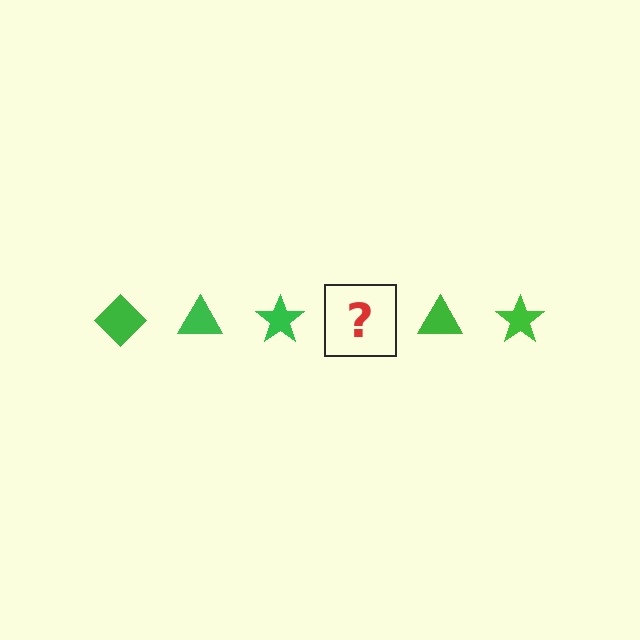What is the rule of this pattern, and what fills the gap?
The rule is that the pattern cycles through diamond, triangle, star shapes in green. The gap should be filled with a green diamond.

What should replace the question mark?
The question mark should be replaced with a green diamond.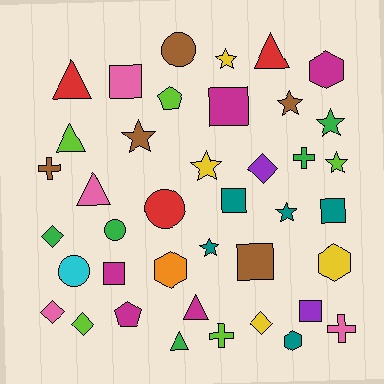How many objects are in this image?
There are 40 objects.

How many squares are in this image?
There are 7 squares.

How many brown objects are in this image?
There are 5 brown objects.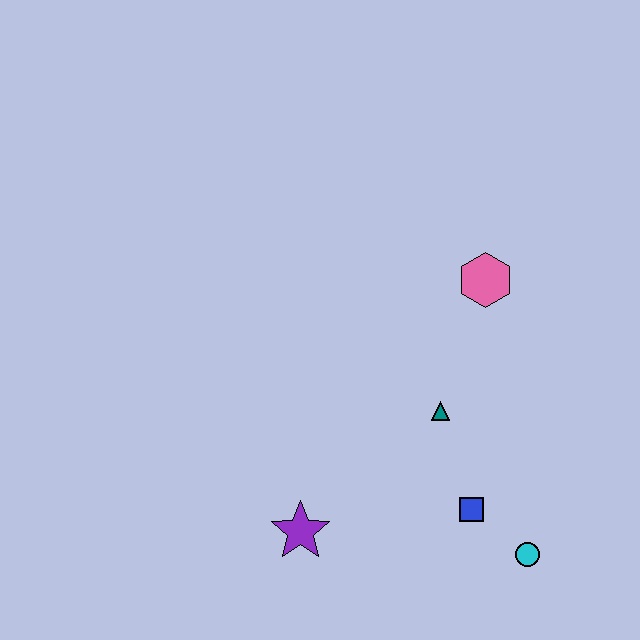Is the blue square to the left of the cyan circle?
Yes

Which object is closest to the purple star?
The blue square is closest to the purple star.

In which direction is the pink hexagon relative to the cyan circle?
The pink hexagon is above the cyan circle.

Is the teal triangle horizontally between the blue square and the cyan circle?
No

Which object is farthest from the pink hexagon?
The purple star is farthest from the pink hexagon.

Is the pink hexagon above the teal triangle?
Yes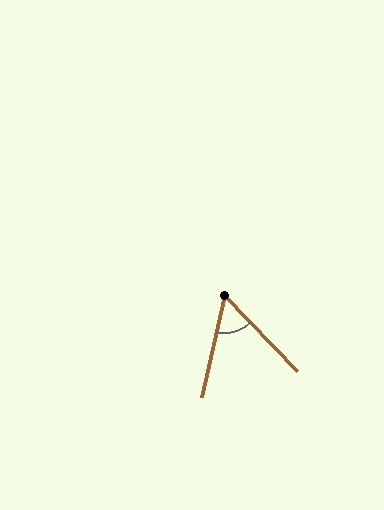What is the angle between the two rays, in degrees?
Approximately 57 degrees.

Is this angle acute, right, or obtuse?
It is acute.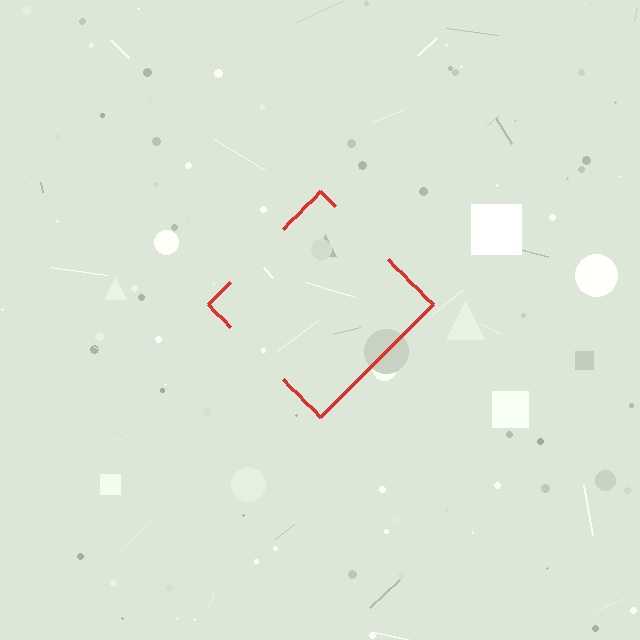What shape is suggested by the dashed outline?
The dashed outline suggests a diamond.